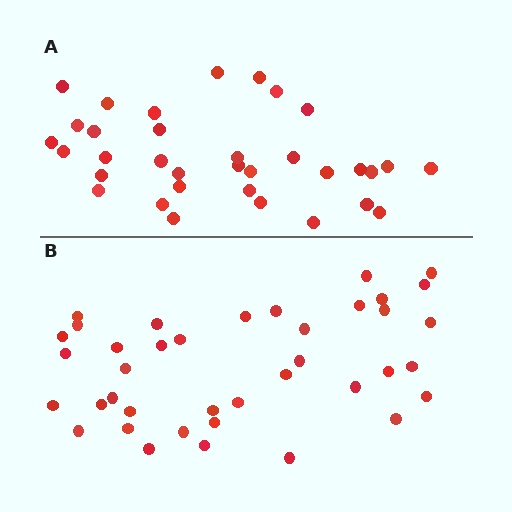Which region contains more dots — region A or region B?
Region B (the bottom region) has more dots.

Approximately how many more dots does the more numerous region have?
Region B has about 5 more dots than region A.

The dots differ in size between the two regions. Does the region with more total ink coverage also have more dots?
No. Region A has more total ink coverage because its dots are larger, but region B actually contains more individual dots. Total area can be misleading — the number of items is what matters here.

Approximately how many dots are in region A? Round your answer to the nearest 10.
About 30 dots. (The exact count is 34, which rounds to 30.)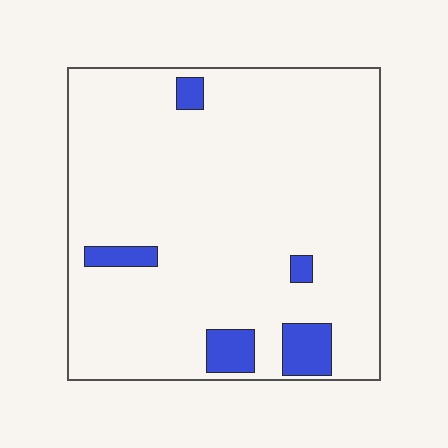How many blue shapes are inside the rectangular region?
5.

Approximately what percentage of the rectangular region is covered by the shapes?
Approximately 10%.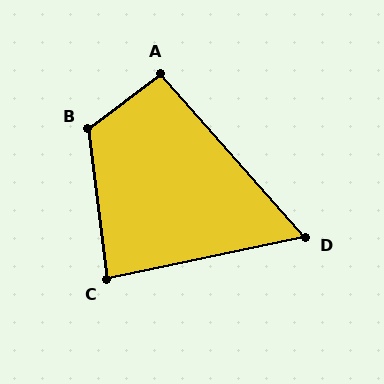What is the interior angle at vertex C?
Approximately 85 degrees (approximately right).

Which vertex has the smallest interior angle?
D, at approximately 60 degrees.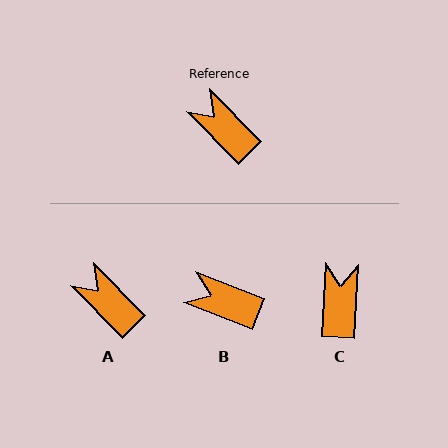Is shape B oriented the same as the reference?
No, it is off by about 24 degrees.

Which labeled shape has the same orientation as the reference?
A.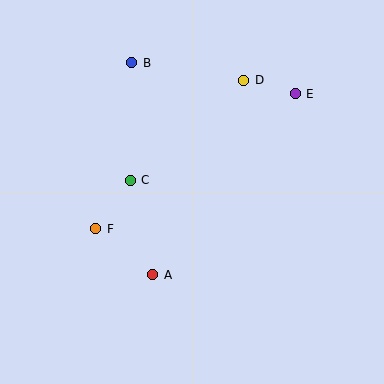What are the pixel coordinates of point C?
Point C is at (130, 180).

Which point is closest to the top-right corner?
Point E is closest to the top-right corner.